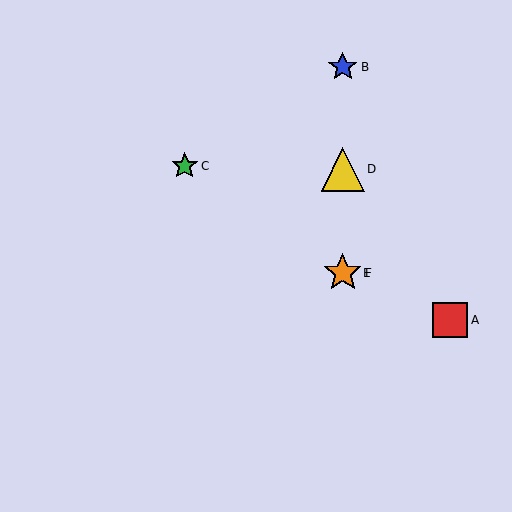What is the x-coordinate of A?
Object A is at x≈450.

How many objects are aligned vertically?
4 objects (B, D, E, F) are aligned vertically.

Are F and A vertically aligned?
No, F is at x≈343 and A is at x≈450.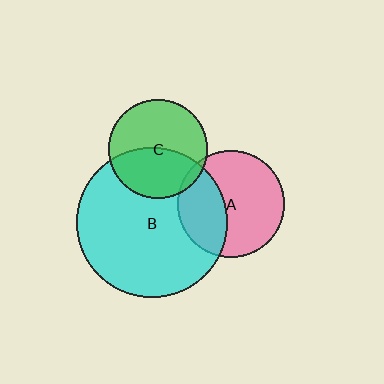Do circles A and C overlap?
Yes.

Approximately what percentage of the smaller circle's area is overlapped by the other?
Approximately 5%.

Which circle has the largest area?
Circle B (cyan).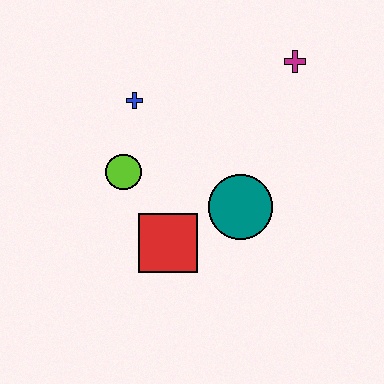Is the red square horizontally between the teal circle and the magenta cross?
No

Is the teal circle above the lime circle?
No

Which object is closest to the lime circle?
The blue cross is closest to the lime circle.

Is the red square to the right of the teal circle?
No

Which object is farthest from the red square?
The magenta cross is farthest from the red square.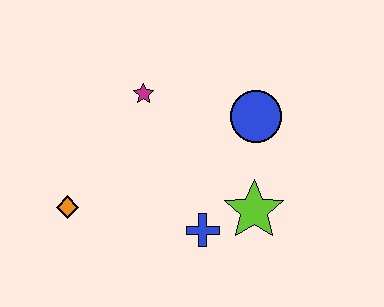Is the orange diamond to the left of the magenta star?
Yes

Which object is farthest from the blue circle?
The orange diamond is farthest from the blue circle.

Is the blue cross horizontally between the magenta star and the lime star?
Yes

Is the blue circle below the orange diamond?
No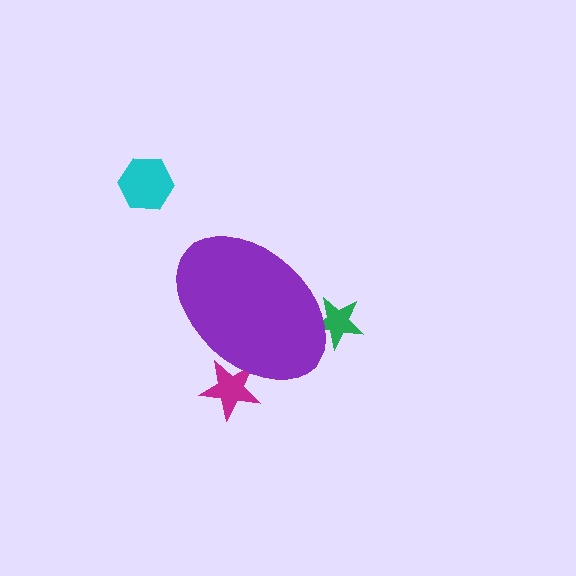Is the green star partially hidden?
Yes, the green star is partially hidden behind the purple ellipse.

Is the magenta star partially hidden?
Yes, the magenta star is partially hidden behind the purple ellipse.